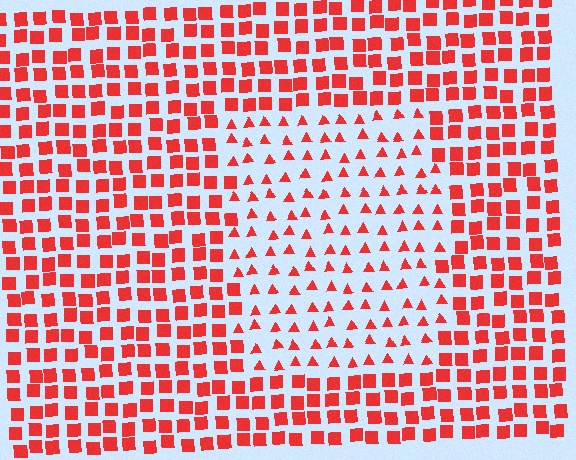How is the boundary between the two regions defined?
The boundary is defined by a change in element shape: triangles inside vs. squares outside. All elements share the same color and spacing.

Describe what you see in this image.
The image is filled with small red elements arranged in a uniform grid. A rectangle-shaped region contains triangles, while the surrounding area contains squares. The boundary is defined purely by the change in element shape.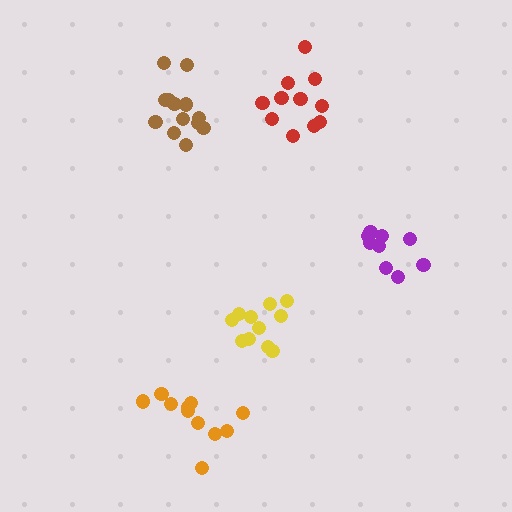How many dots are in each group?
Group 1: 11 dots, Group 2: 13 dots, Group 3: 9 dots, Group 4: 11 dots, Group 5: 11 dots (55 total).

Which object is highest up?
The red cluster is topmost.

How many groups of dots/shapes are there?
There are 5 groups.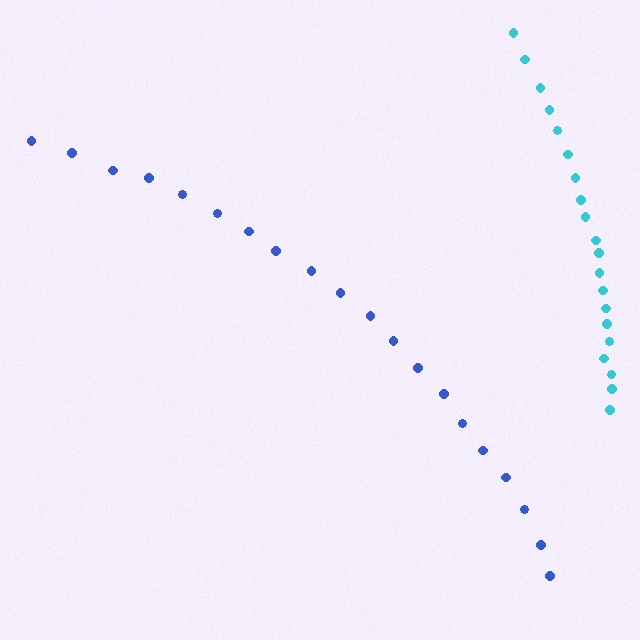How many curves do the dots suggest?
There are 2 distinct paths.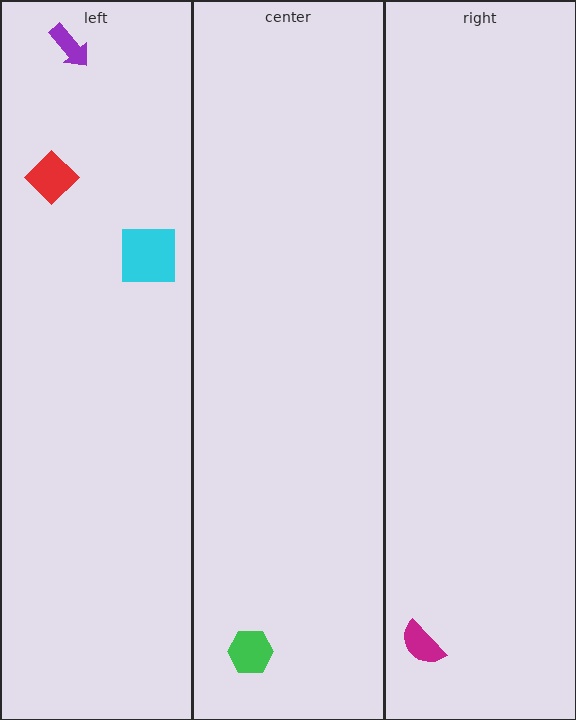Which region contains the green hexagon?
The center region.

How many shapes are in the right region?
1.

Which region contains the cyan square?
The left region.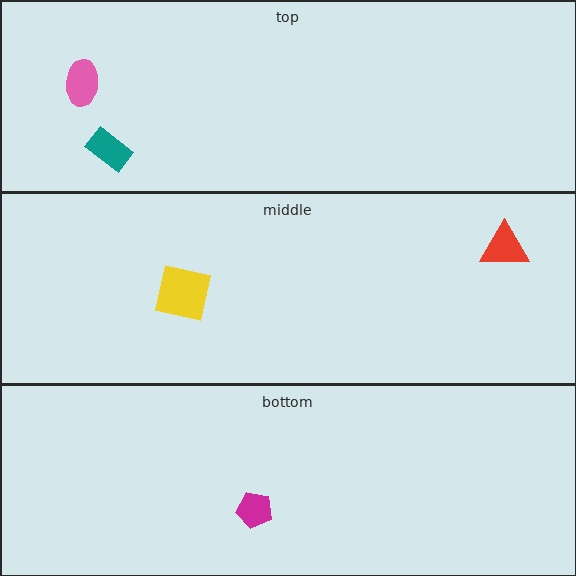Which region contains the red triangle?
The middle region.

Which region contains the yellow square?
The middle region.